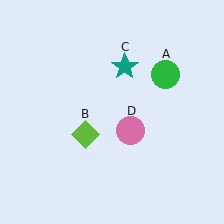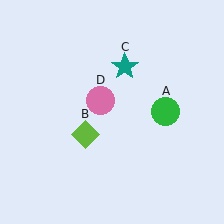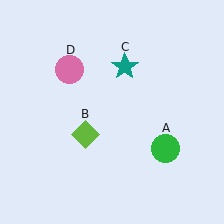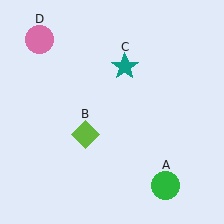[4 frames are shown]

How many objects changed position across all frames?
2 objects changed position: green circle (object A), pink circle (object D).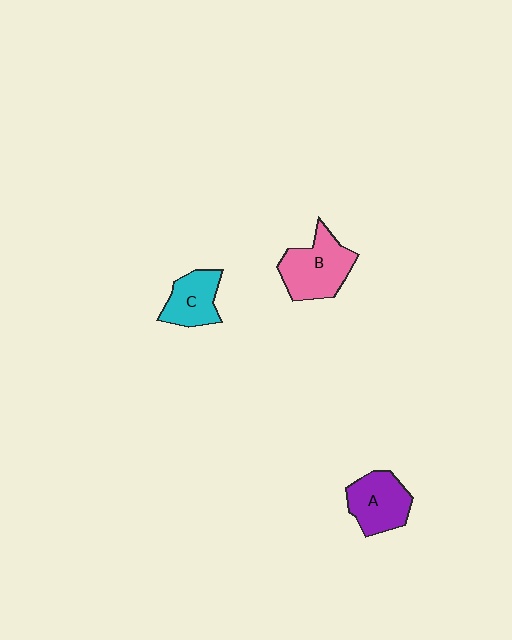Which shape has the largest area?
Shape B (pink).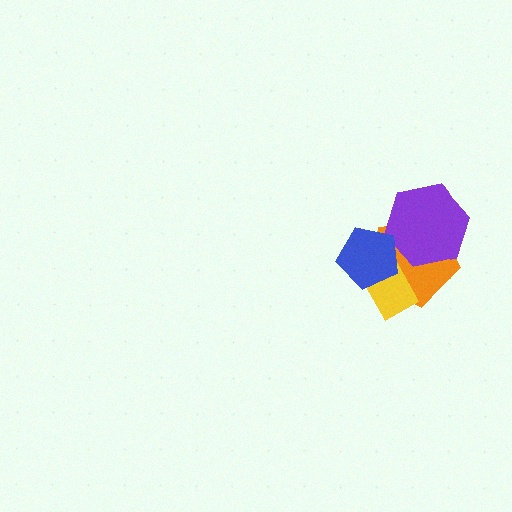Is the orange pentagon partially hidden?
Yes, it is partially covered by another shape.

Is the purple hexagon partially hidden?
Yes, it is partially covered by another shape.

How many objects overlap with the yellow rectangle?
2 objects overlap with the yellow rectangle.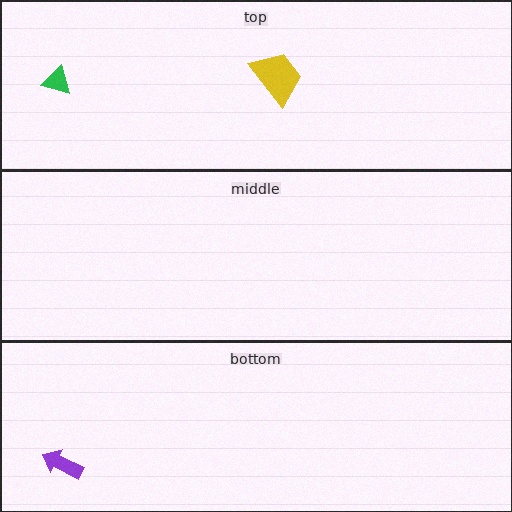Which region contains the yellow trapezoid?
The top region.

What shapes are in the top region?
The yellow trapezoid, the green triangle.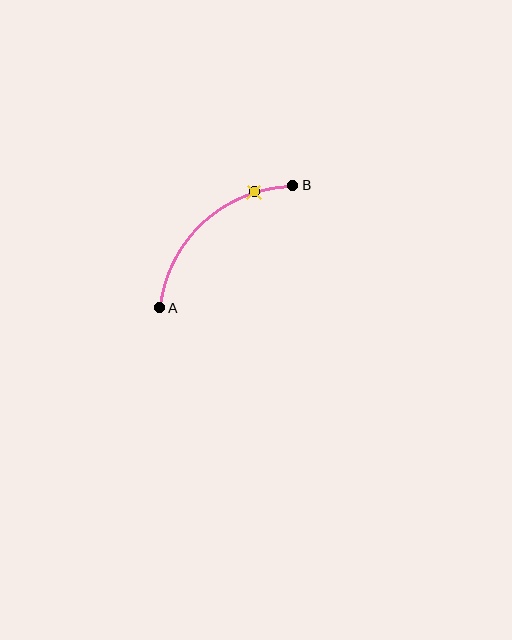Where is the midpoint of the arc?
The arc midpoint is the point on the curve farthest from the straight line joining A and B. It sits above and to the left of that line.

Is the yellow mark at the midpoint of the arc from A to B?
No. The yellow mark lies on the arc but is closer to endpoint B. The arc midpoint would be at the point on the curve equidistant along the arc from both A and B.